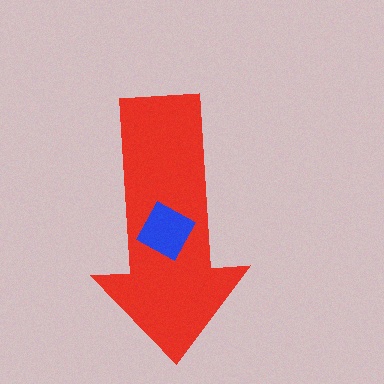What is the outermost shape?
The red arrow.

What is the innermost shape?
The blue square.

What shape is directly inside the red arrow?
The blue square.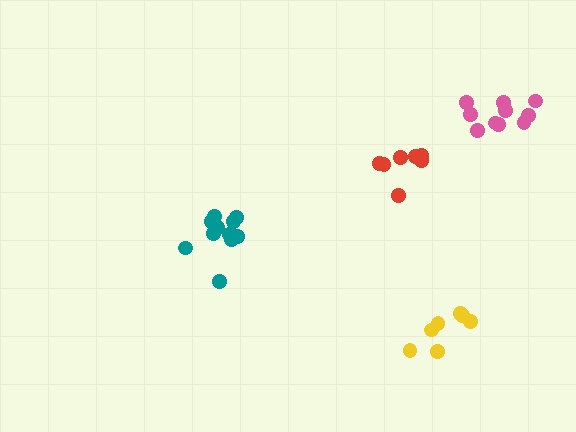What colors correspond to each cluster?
The clusters are colored: teal, pink, red, yellow.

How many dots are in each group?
Group 1: 11 dots, Group 2: 10 dots, Group 3: 7 dots, Group 4: 7 dots (35 total).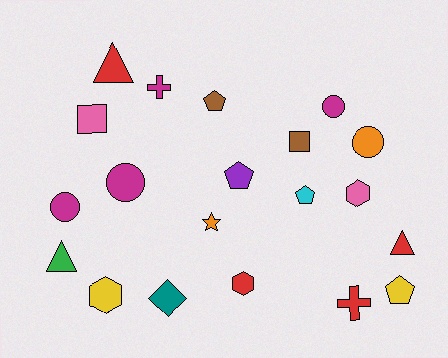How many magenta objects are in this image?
There are 4 magenta objects.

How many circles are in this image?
There are 4 circles.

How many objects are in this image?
There are 20 objects.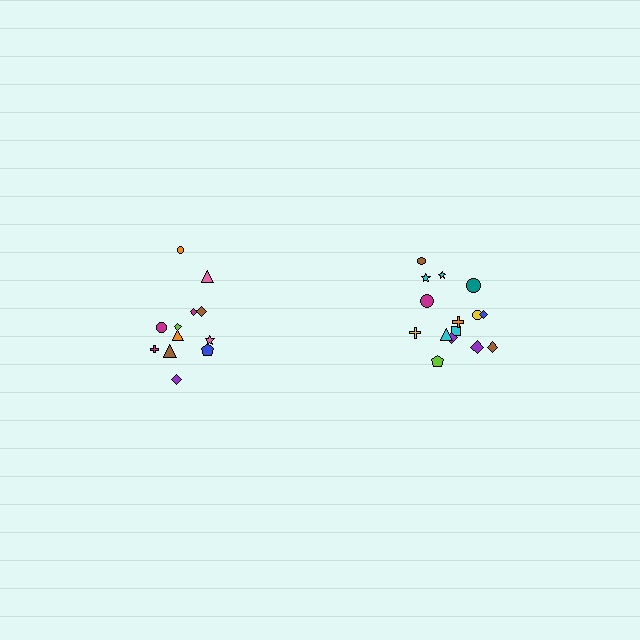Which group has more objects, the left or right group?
The right group.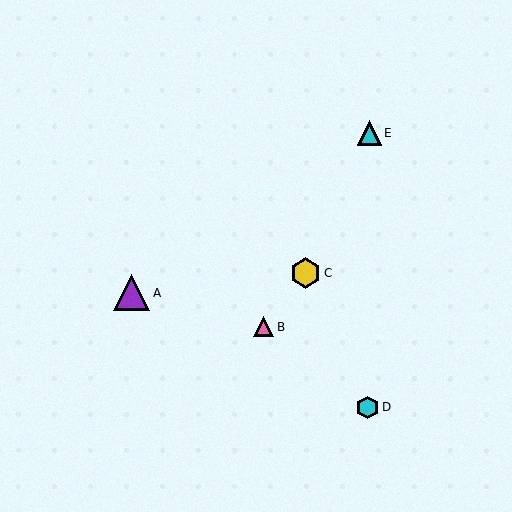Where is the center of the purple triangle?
The center of the purple triangle is at (132, 293).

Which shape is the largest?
The purple triangle (labeled A) is the largest.